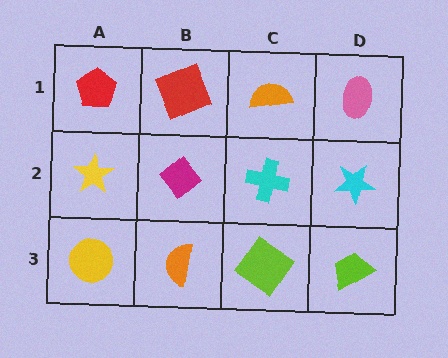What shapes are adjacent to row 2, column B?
A red square (row 1, column B), an orange semicircle (row 3, column B), a yellow star (row 2, column A), a cyan cross (row 2, column C).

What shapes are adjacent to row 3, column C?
A cyan cross (row 2, column C), an orange semicircle (row 3, column B), a lime trapezoid (row 3, column D).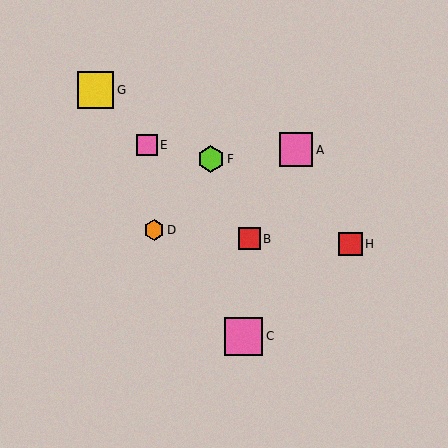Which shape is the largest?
The pink square (labeled C) is the largest.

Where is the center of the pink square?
The center of the pink square is at (244, 336).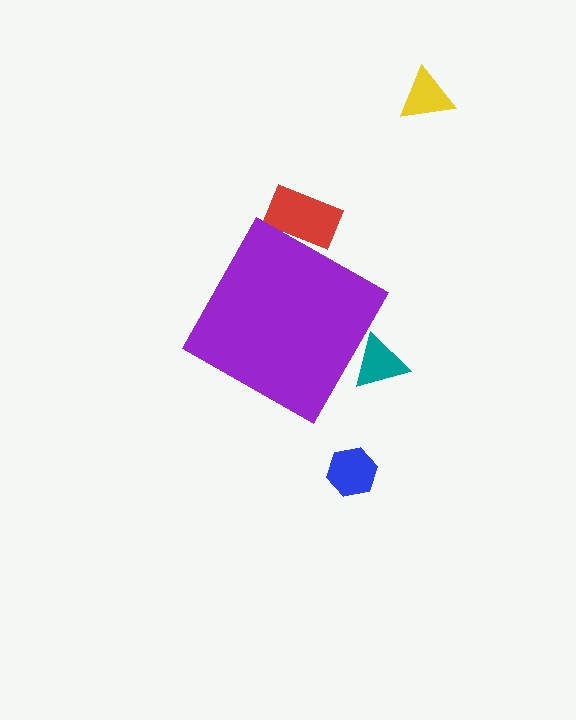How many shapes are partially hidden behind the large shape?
2 shapes are partially hidden.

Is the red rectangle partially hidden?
Yes, the red rectangle is partially hidden behind the purple diamond.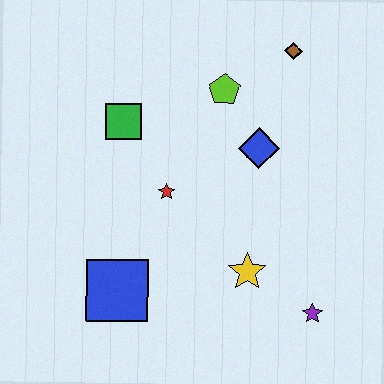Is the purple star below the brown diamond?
Yes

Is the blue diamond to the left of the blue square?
No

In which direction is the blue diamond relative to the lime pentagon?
The blue diamond is below the lime pentagon.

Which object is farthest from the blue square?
The brown diamond is farthest from the blue square.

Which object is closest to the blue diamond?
The lime pentagon is closest to the blue diamond.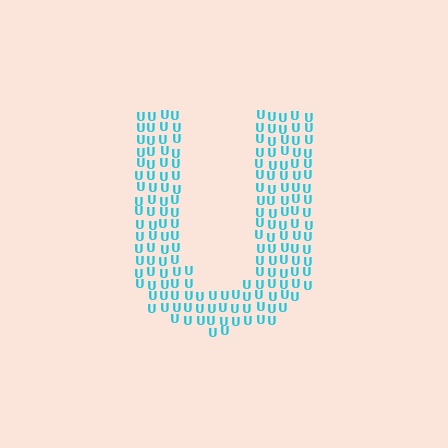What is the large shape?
The large shape is the letter U.